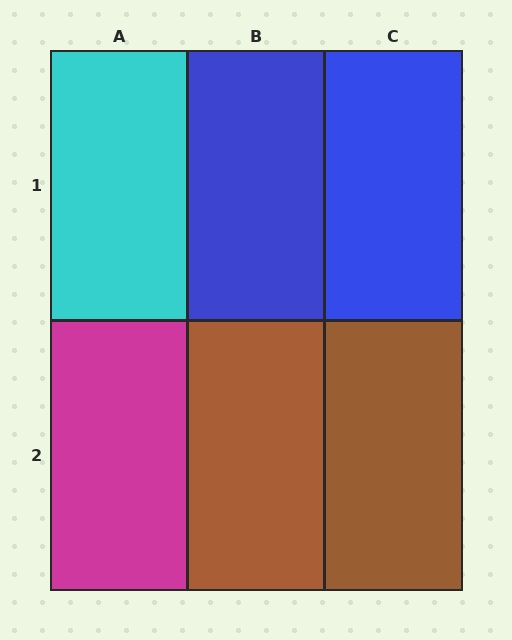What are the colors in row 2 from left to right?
Magenta, brown, brown.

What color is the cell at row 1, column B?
Blue.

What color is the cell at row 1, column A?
Cyan.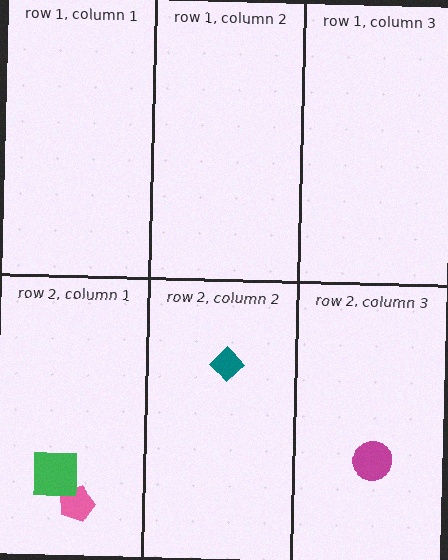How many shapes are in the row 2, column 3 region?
1.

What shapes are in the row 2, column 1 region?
The pink pentagon, the green square.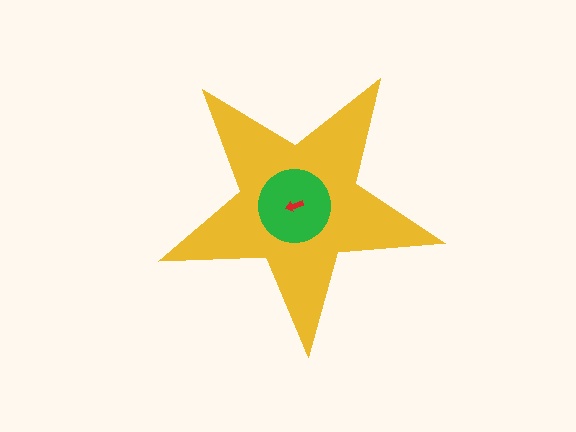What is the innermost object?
The red arrow.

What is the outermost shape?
The yellow star.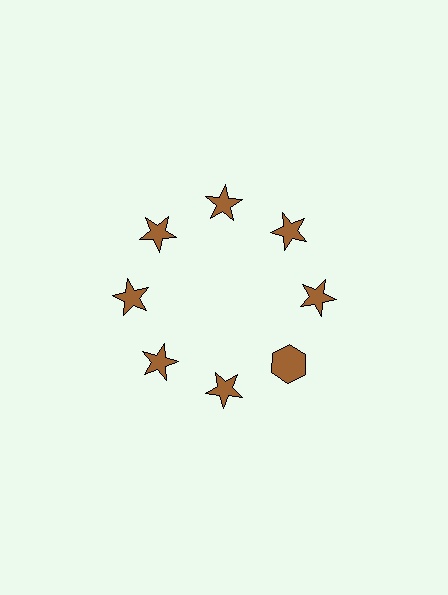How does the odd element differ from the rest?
It has a different shape: hexagon instead of star.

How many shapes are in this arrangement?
There are 8 shapes arranged in a ring pattern.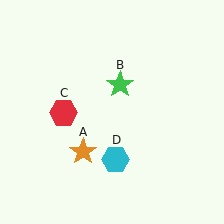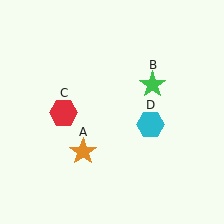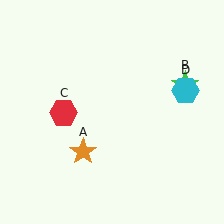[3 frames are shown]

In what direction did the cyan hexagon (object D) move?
The cyan hexagon (object D) moved up and to the right.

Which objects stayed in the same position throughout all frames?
Orange star (object A) and red hexagon (object C) remained stationary.